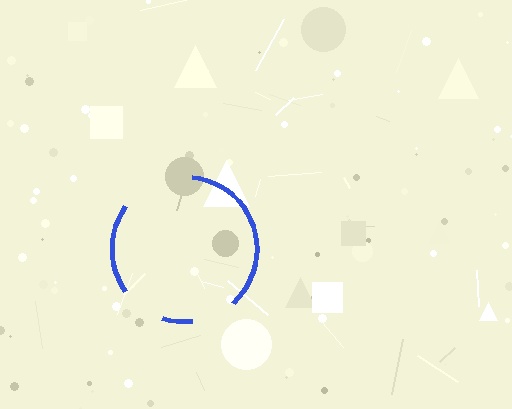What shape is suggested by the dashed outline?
The dashed outline suggests a circle.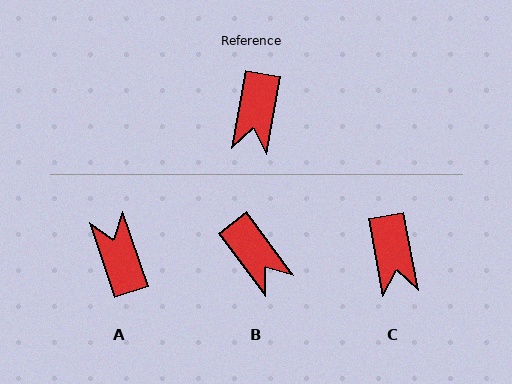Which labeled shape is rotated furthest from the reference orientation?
A, about 150 degrees away.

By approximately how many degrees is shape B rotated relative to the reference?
Approximately 47 degrees counter-clockwise.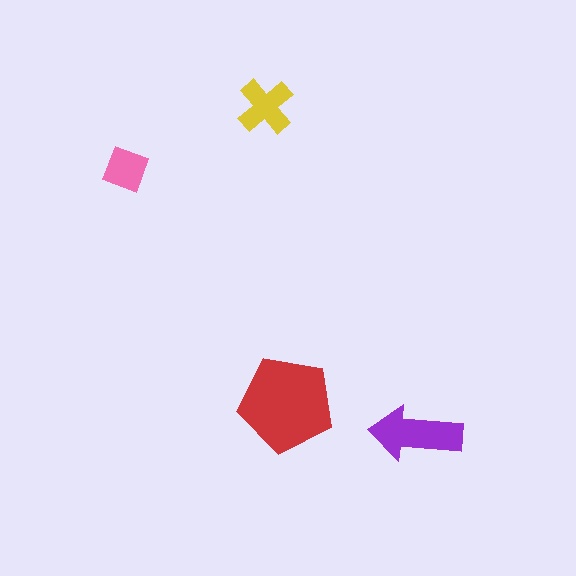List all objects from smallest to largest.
The pink diamond, the yellow cross, the purple arrow, the red pentagon.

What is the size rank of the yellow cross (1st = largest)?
3rd.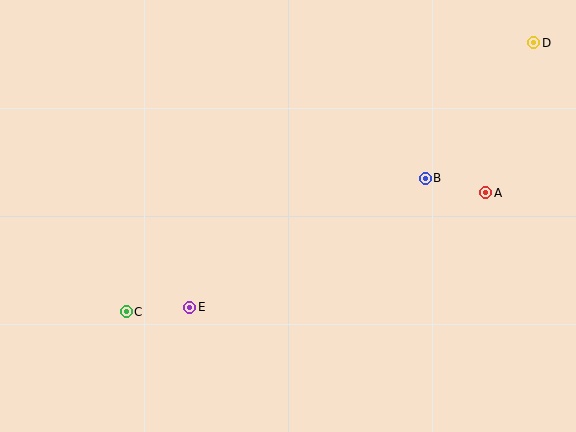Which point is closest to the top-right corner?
Point D is closest to the top-right corner.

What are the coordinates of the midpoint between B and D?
The midpoint between B and D is at (479, 110).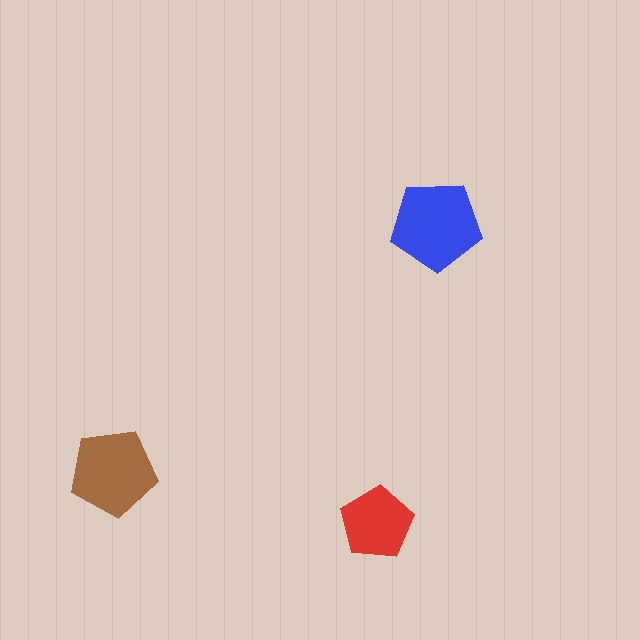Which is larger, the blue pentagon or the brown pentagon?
The blue one.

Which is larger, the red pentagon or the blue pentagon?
The blue one.